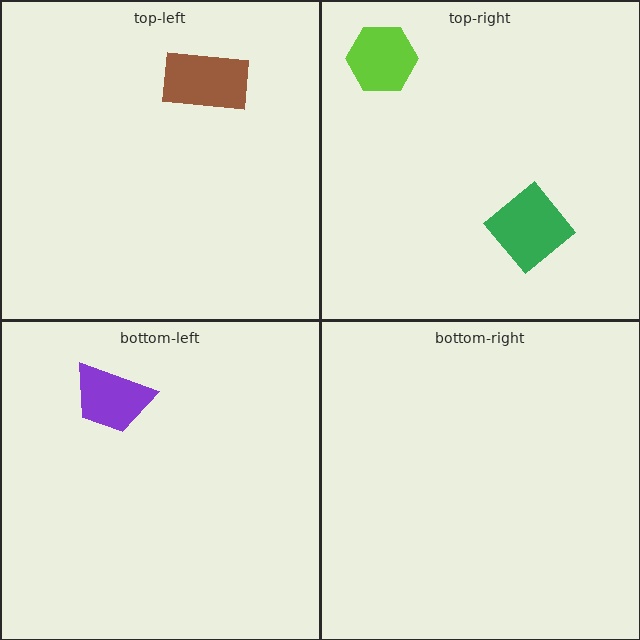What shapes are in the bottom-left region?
The purple trapezoid.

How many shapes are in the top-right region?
2.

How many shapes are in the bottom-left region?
1.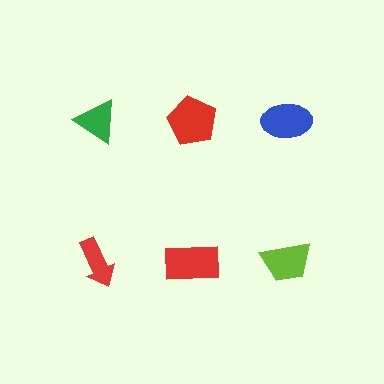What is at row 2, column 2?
A red rectangle.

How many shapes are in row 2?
3 shapes.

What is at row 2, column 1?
A red arrow.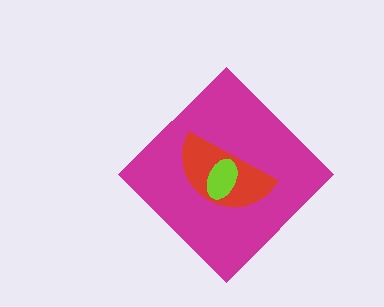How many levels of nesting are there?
3.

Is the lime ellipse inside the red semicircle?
Yes.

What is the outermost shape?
The magenta diamond.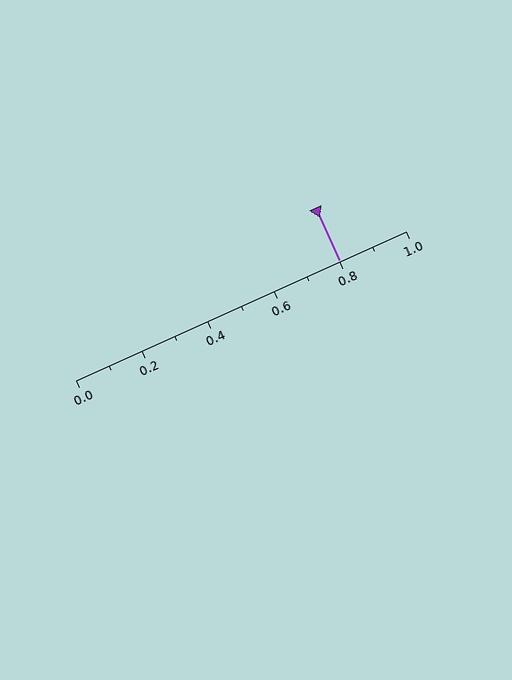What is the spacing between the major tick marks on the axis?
The major ticks are spaced 0.2 apart.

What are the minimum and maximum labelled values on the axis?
The axis runs from 0.0 to 1.0.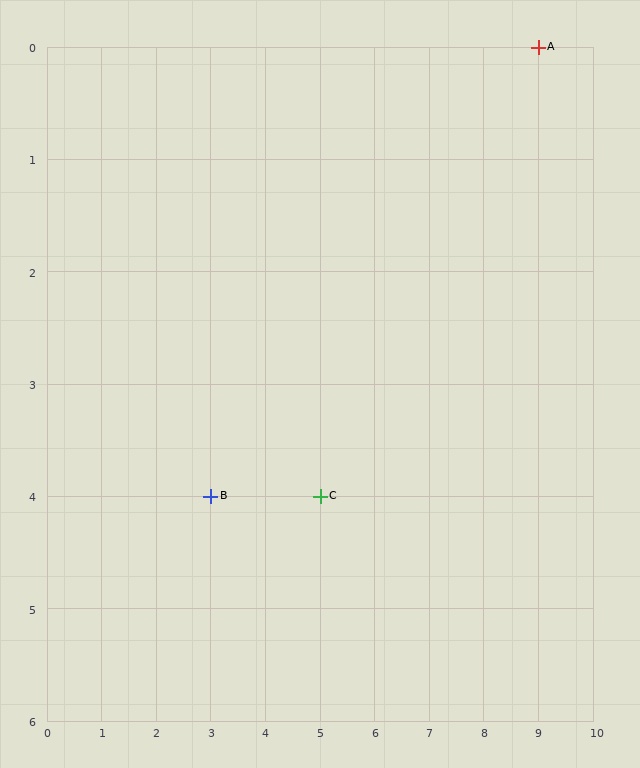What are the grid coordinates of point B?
Point B is at grid coordinates (3, 4).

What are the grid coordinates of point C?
Point C is at grid coordinates (5, 4).